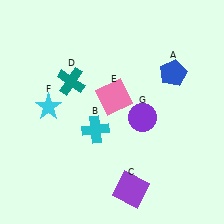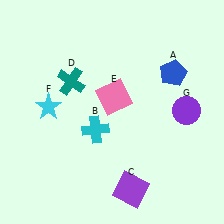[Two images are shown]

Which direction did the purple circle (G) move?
The purple circle (G) moved right.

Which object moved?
The purple circle (G) moved right.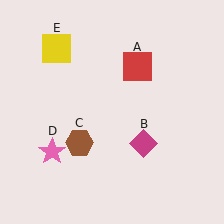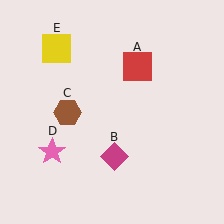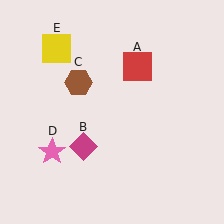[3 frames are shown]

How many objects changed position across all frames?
2 objects changed position: magenta diamond (object B), brown hexagon (object C).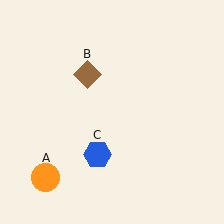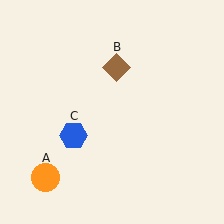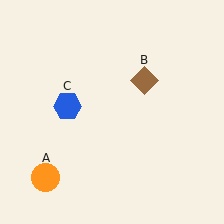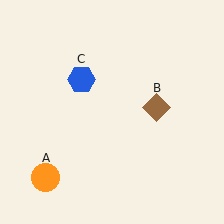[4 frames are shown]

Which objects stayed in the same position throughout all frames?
Orange circle (object A) remained stationary.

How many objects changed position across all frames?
2 objects changed position: brown diamond (object B), blue hexagon (object C).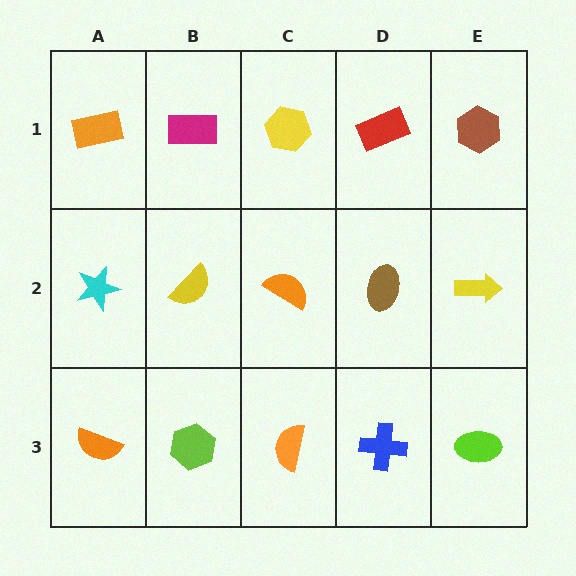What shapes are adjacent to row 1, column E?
A yellow arrow (row 2, column E), a red rectangle (row 1, column D).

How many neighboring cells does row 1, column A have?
2.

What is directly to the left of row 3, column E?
A blue cross.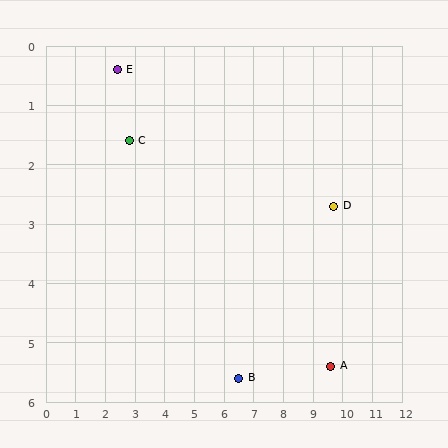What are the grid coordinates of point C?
Point C is at approximately (2.8, 1.6).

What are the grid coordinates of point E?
Point E is at approximately (2.4, 0.4).